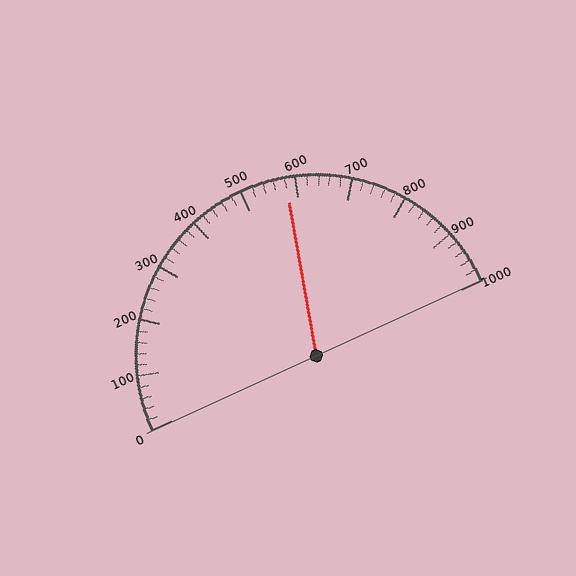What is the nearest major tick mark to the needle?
The nearest major tick mark is 600.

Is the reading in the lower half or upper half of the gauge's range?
The reading is in the upper half of the range (0 to 1000).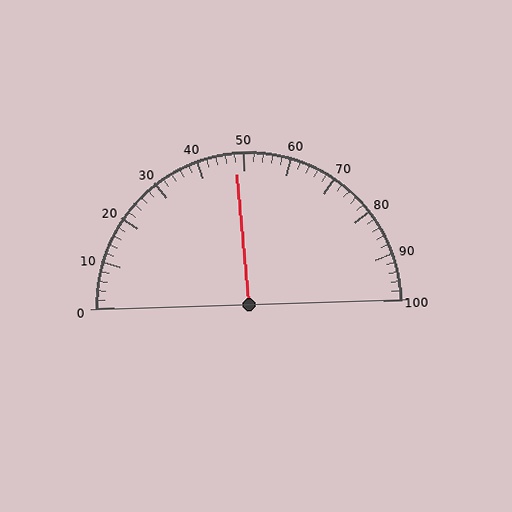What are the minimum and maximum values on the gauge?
The gauge ranges from 0 to 100.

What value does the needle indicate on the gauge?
The needle indicates approximately 48.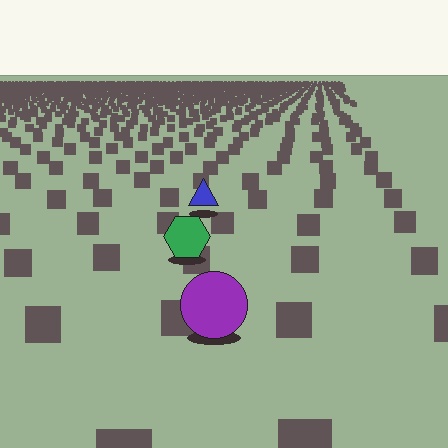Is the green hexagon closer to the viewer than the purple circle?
No. The purple circle is closer — you can tell from the texture gradient: the ground texture is coarser near it.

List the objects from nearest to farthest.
From nearest to farthest: the purple circle, the green hexagon, the blue triangle.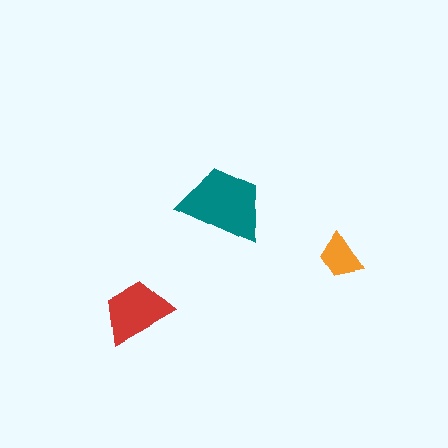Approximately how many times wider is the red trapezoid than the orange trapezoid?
About 1.5 times wider.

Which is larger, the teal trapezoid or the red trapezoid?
The teal one.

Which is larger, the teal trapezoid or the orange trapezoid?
The teal one.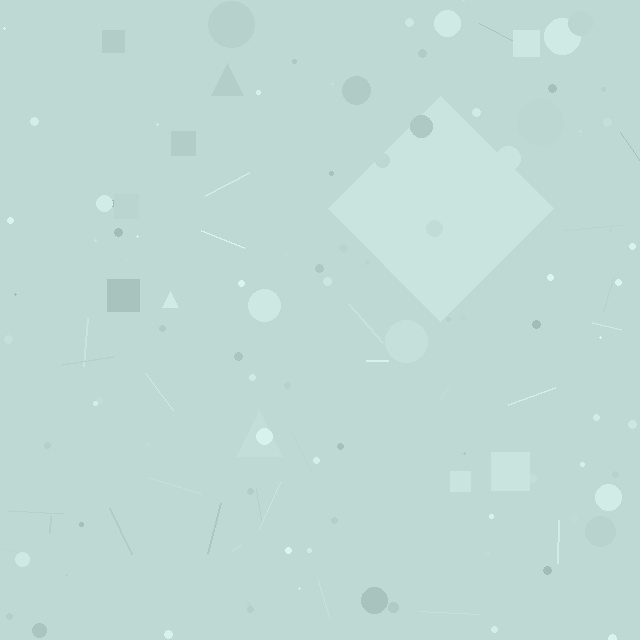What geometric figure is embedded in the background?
A diamond is embedded in the background.